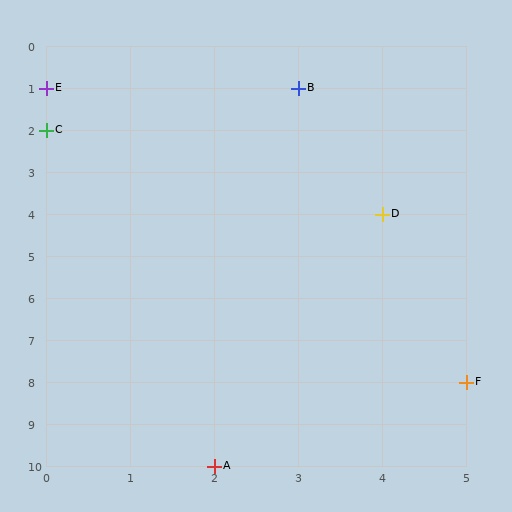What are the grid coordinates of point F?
Point F is at grid coordinates (5, 8).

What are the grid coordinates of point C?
Point C is at grid coordinates (0, 2).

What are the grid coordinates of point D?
Point D is at grid coordinates (4, 4).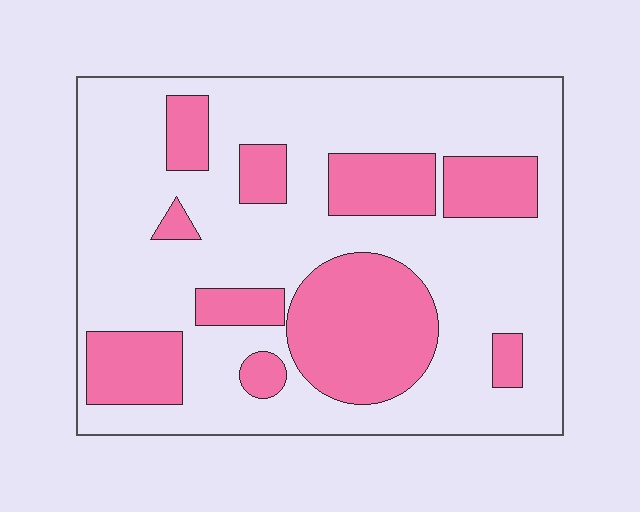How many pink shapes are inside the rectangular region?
10.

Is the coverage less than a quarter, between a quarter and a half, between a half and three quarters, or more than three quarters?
Between a quarter and a half.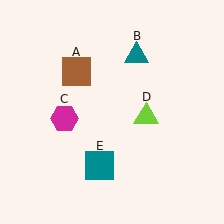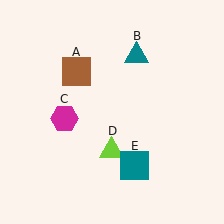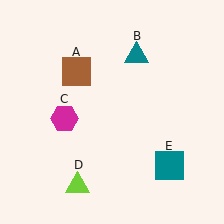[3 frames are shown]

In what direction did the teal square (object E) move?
The teal square (object E) moved right.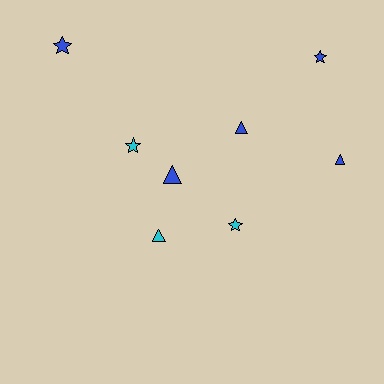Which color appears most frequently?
Blue, with 5 objects.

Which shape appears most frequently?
Triangle, with 4 objects.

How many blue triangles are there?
There are 3 blue triangles.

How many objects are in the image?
There are 8 objects.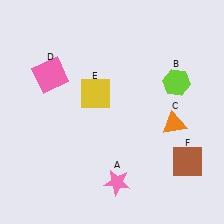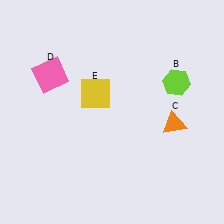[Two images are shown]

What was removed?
The pink star (A), the brown square (F) were removed in Image 2.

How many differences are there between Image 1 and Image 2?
There are 2 differences between the two images.